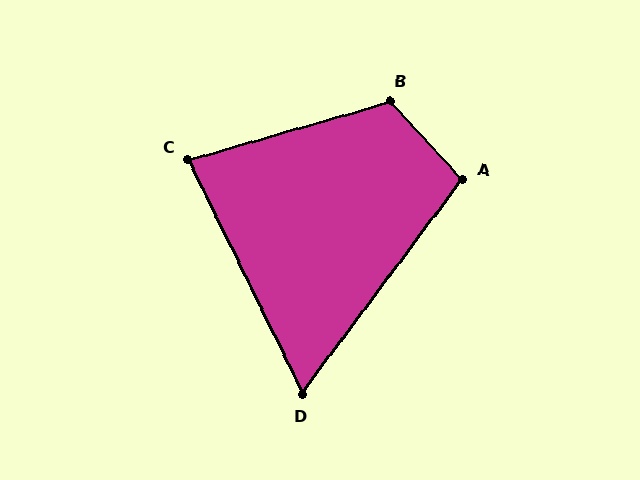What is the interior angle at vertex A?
Approximately 100 degrees (obtuse).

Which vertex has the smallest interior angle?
D, at approximately 63 degrees.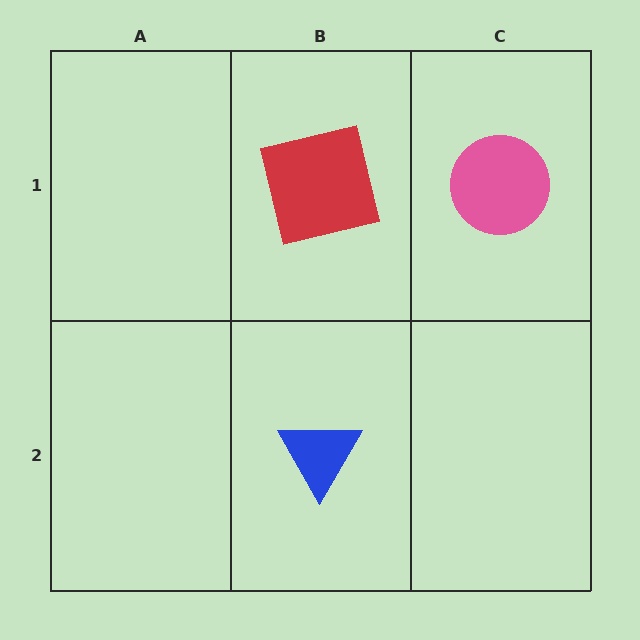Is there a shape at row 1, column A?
No, that cell is empty.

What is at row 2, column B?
A blue triangle.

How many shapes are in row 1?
2 shapes.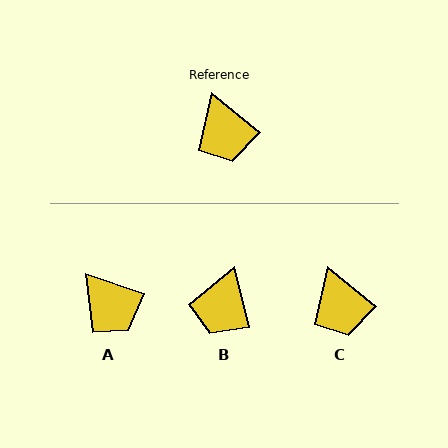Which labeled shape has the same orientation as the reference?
C.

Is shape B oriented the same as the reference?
No, it is off by about 37 degrees.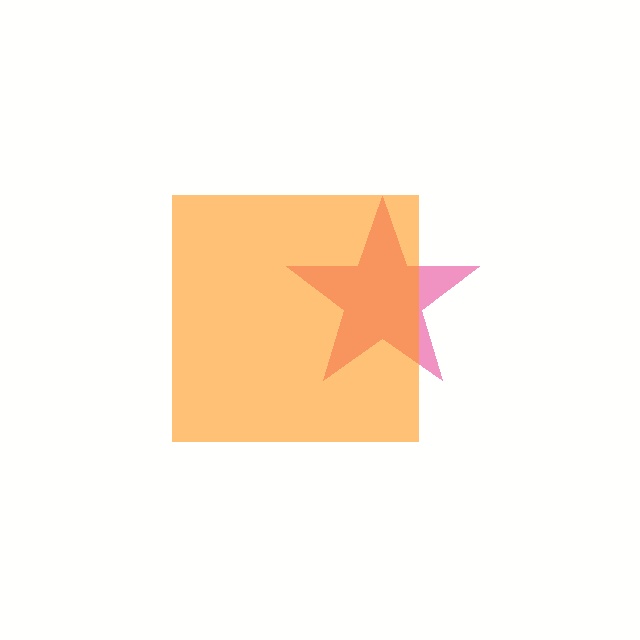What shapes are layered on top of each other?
The layered shapes are: a pink star, an orange square.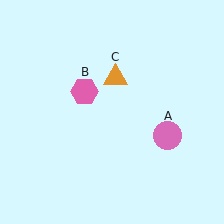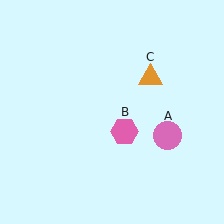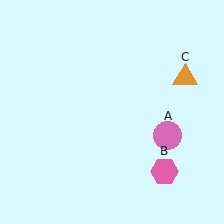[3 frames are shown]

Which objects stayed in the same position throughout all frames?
Pink circle (object A) remained stationary.